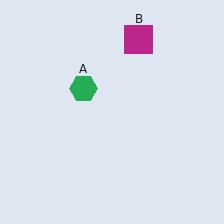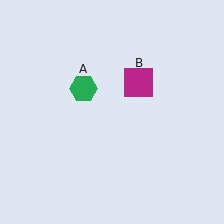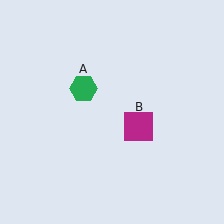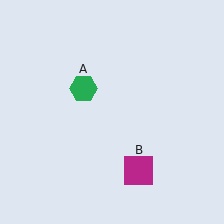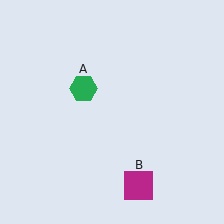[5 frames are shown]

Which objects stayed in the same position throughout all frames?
Green hexagon (object A) remained stationary.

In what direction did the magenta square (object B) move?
The magenta square (object B) moved down.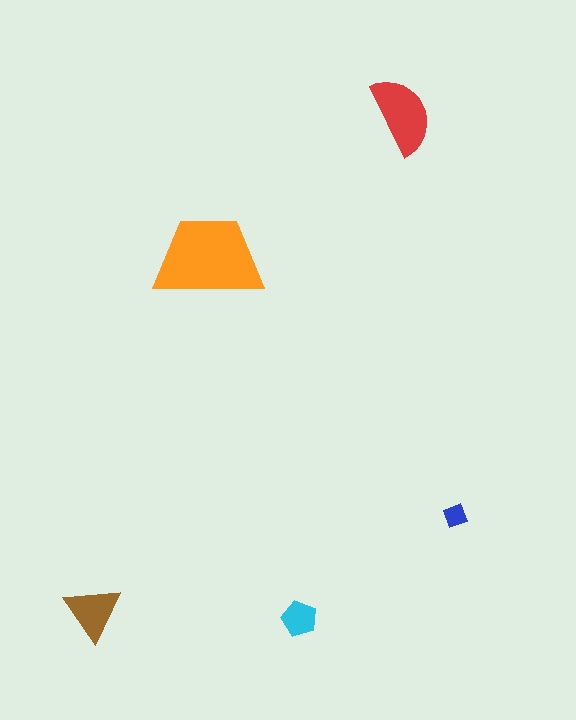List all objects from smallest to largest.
The blue diamond, the cyan pentagon, the brown triangle, the red semicircle, the orange trapezoid.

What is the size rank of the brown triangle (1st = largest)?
3rd.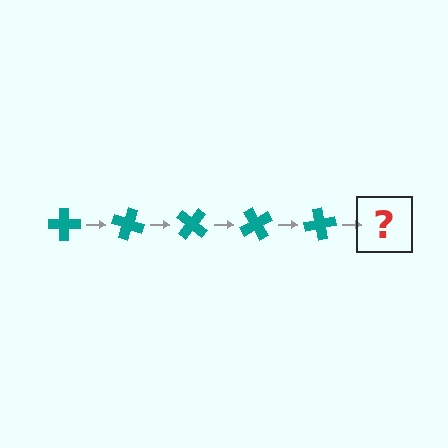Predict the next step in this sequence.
The next step is a teal cross rotated 100 degrees.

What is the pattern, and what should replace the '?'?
The pattern is that the cross rotates 20 degrees each step. The '?' should be a teal cross rotated 100 degrees.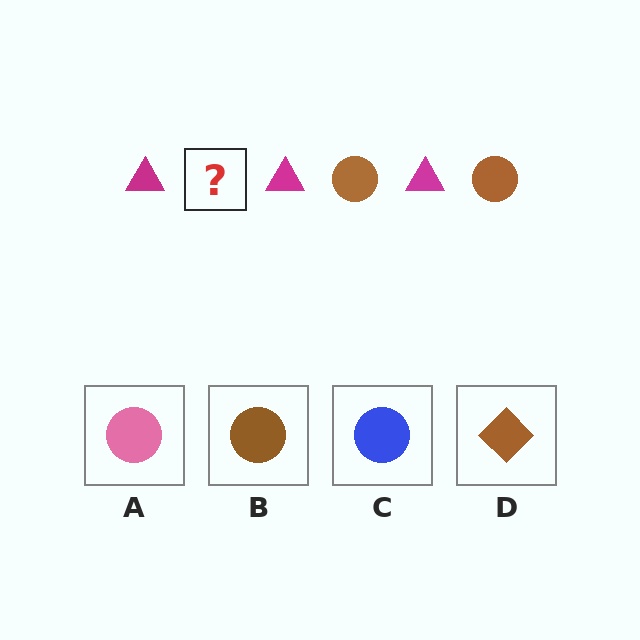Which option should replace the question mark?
Option B.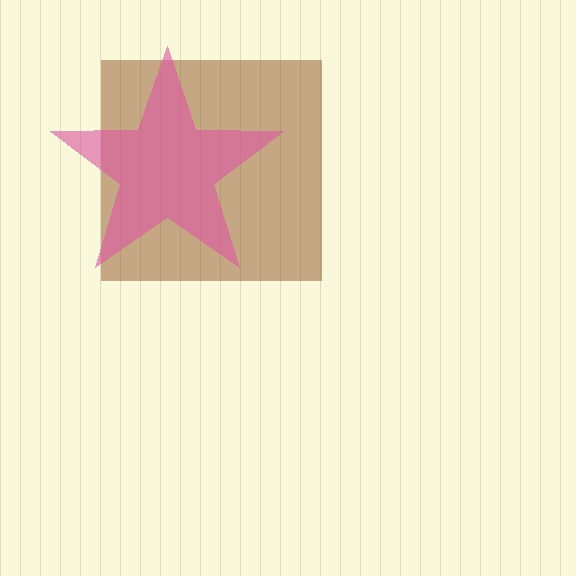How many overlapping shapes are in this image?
There are 2 overlapping shapes in the image.